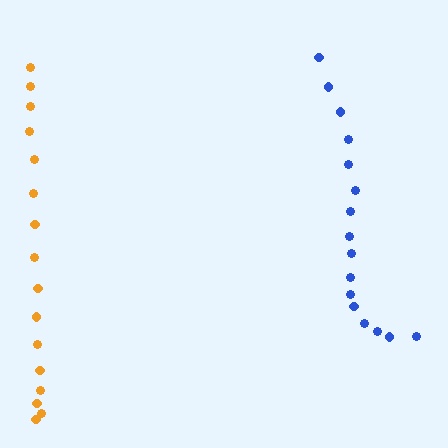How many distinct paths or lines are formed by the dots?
There are 2 distinct paths.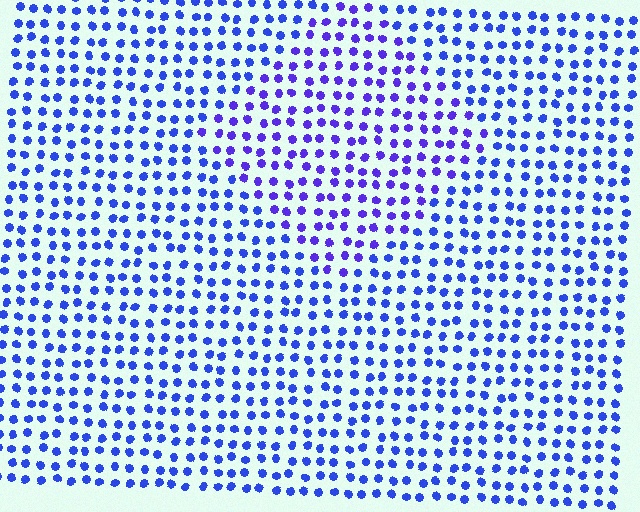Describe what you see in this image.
The image is filled with small blue elements in a uniform arrangement. A diamond-shaped region is visible where the elements are tinted to a slightly different hue, forming a subtle color boundary.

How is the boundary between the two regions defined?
The boundary is defined purely by a slight shift in hue (about 24 degrees). Spacing, size, and orientation are identical on both sides.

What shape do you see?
I see a diamond.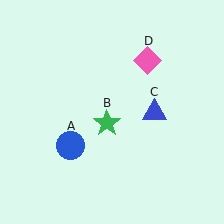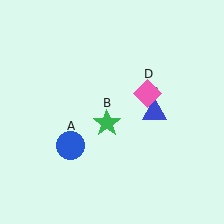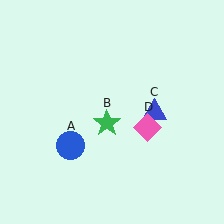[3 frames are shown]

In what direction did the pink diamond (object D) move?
The pink diamond (object D) moved down.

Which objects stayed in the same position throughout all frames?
Blue circle (object A) and green star (object B) and blue triangle (object C) remained stationary.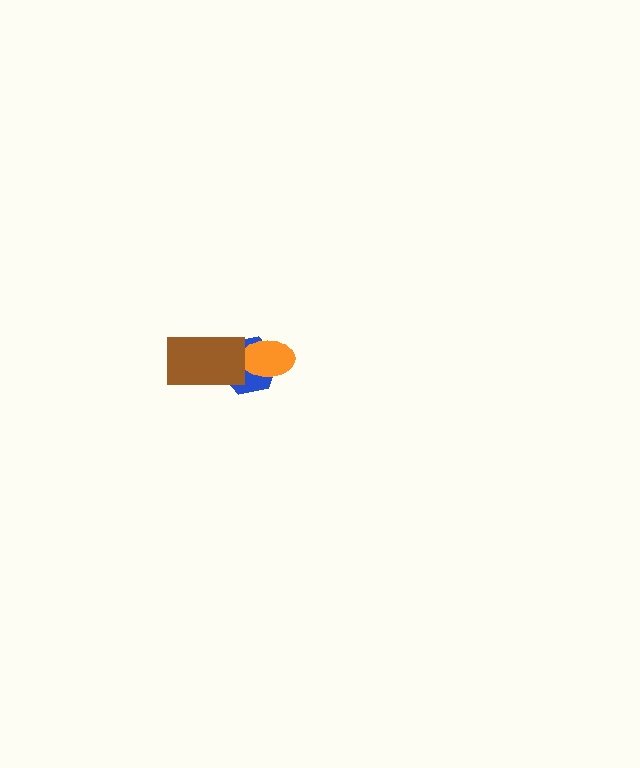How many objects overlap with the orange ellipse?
1 object overlaps with the orange ellipse.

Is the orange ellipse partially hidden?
No, no other shape covers it.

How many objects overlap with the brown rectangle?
1 object overlaps with the brown rectangle.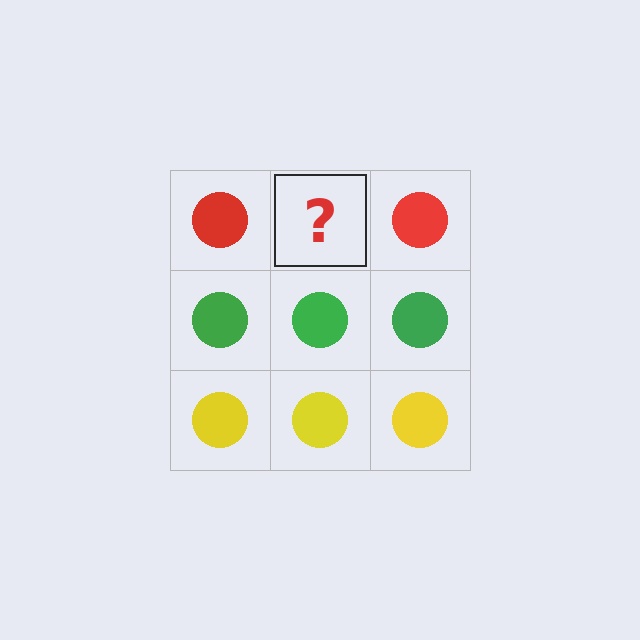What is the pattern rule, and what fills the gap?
The rule is that each row has a consistent color. The gap should be filled with a red circle.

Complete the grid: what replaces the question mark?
The question mark should be replaced with a red circle.